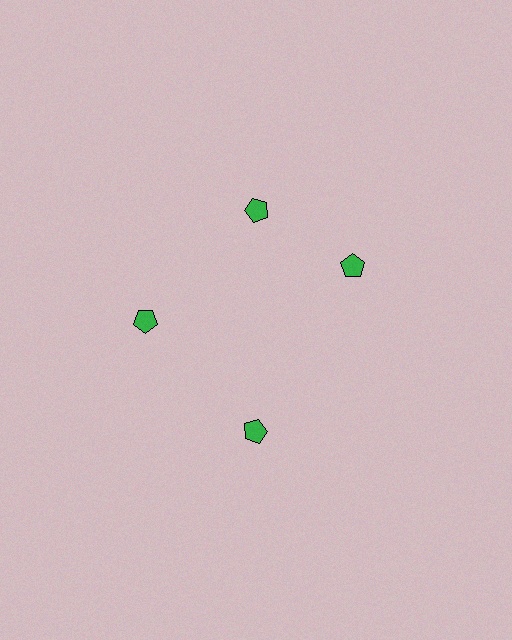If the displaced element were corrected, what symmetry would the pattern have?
It would have 4-fold rotational symmetry — the pattern would map onto itself every 90 degrees.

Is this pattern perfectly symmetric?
No. The 4 green pentagons are arranged in a ring, but one element near the 3 o'clock position is rotated out of alignment along the ring, breaking the 4-fold rotational symmetry.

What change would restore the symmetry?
The symmetry would be restored by rotating it back into even spacing with its neighbors so that all 4 pentagons sit at equal angles and equal distance from the center.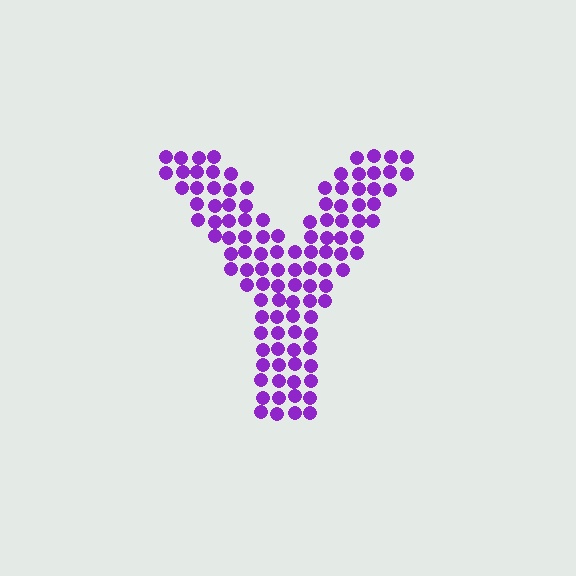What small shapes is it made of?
It is made of small circles.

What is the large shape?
The large shape is the letter Y.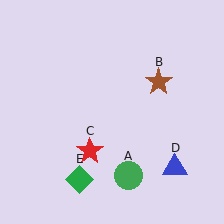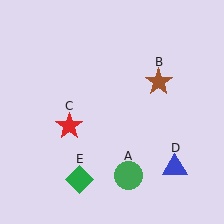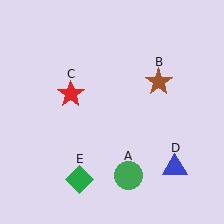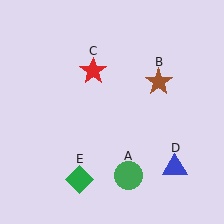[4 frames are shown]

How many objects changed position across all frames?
1 object changed position: red star (object C).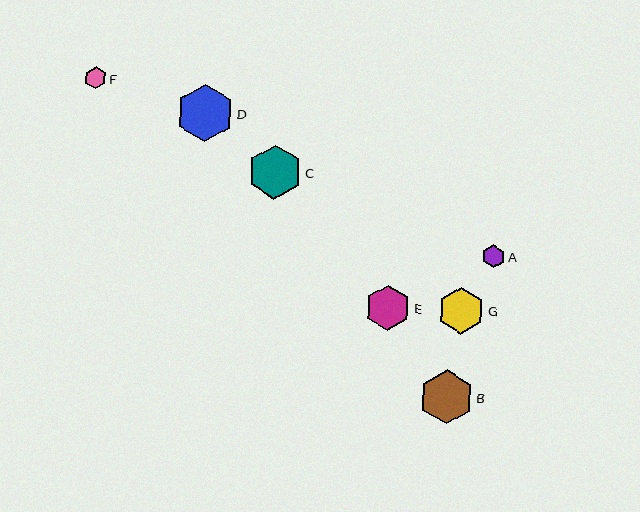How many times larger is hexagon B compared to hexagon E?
Hexagon B is approximately 1.2 times the size of hexagon E.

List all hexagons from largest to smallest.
From largest to smallest: D, B, C, G, E, A, F.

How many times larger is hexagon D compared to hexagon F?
Hexagon D is approximately 2.6 times the size of hexagon F.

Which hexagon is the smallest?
Hexagon F is the smallest with a size of approximately 22 pixels.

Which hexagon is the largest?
Hexagon D is the largest with a size of approximately 57 pixels.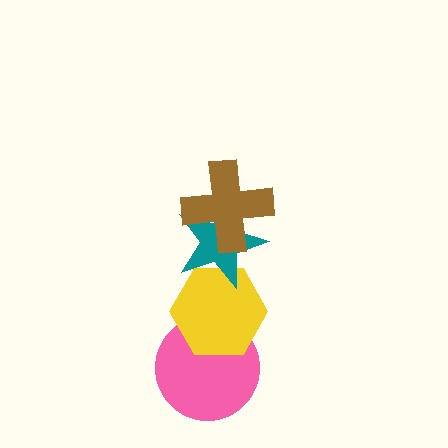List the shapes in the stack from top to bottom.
From top to bottom: the brown cross, the teal star, the yellow hexagon, the pink circle.